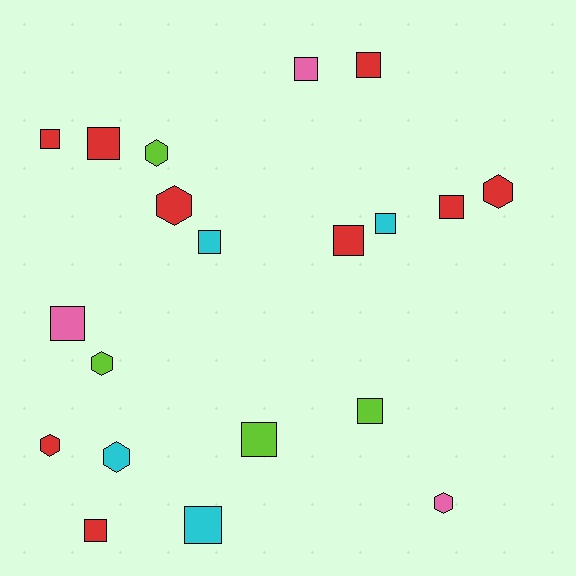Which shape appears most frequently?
Square, with 13 objects.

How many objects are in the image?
There are 20 objects.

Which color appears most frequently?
Red, with 9 objects.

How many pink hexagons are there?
There is 1 pink hexagon.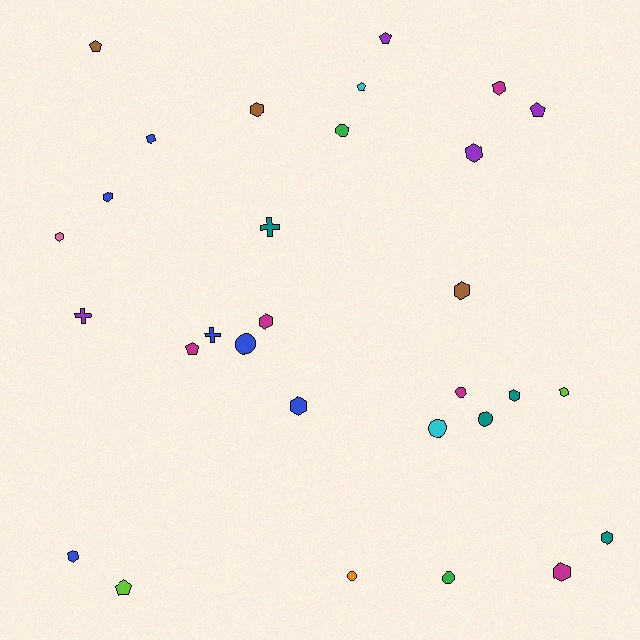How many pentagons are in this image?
There are 6 pentagons.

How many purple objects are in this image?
There are 4 purple objects.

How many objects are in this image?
There are 30 objects.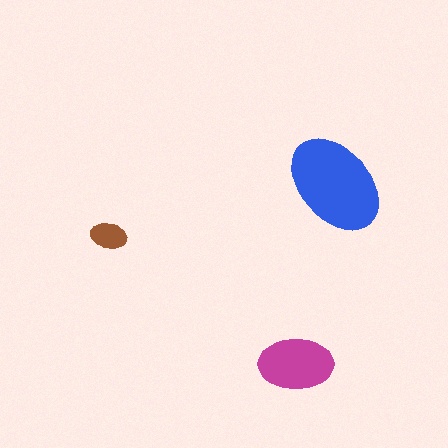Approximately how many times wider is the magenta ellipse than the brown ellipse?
About 2 times wider.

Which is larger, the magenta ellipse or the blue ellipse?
The blue one.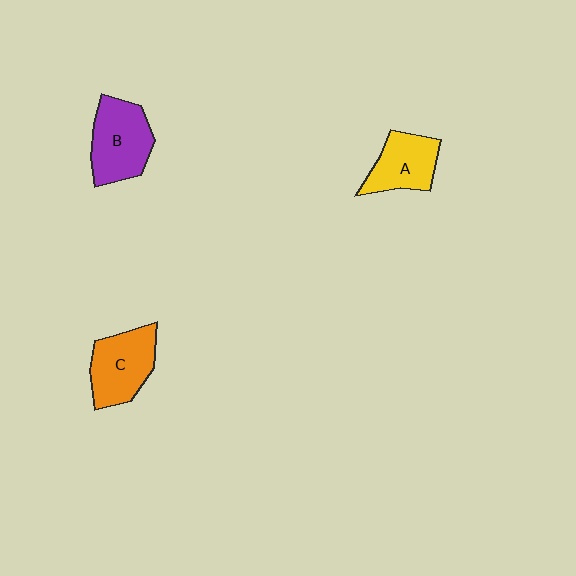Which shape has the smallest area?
Shape A (yellow).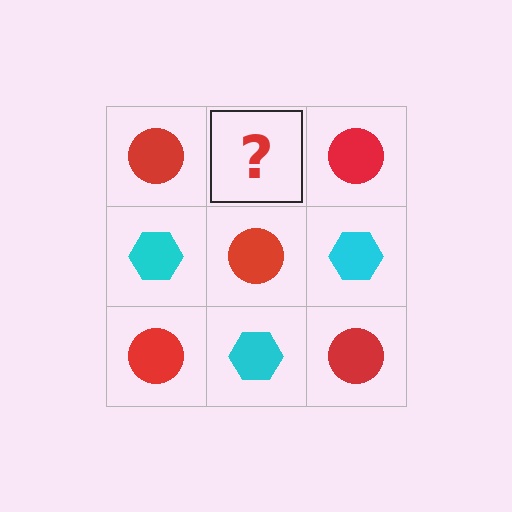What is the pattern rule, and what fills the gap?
The rule is that it alternates red circle and cyan hexagon in a checkerboard pattern. The gap should be filled with a cyan hexagon.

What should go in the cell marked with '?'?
The missing cell should contain a cyan hexagon.